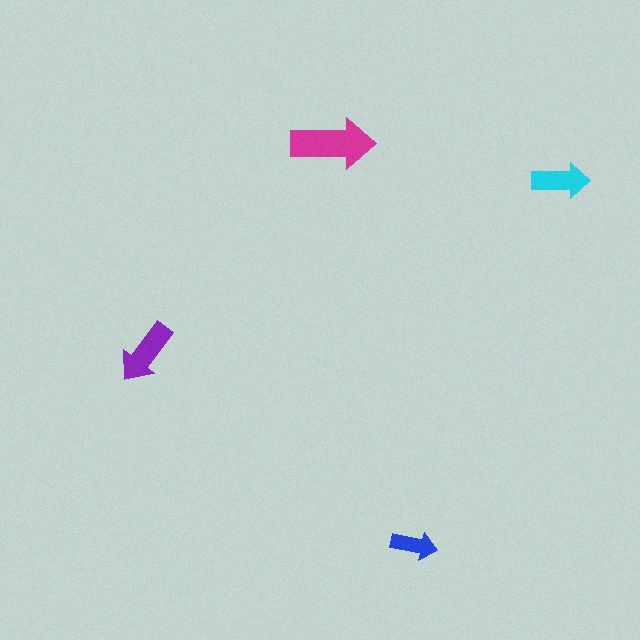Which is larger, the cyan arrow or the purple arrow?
The purple one.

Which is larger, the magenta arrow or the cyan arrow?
The magenta one.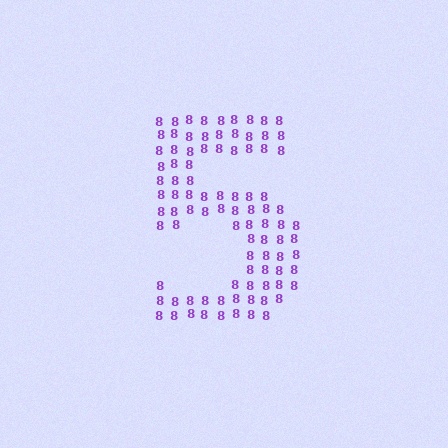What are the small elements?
The small elements are digit 8's.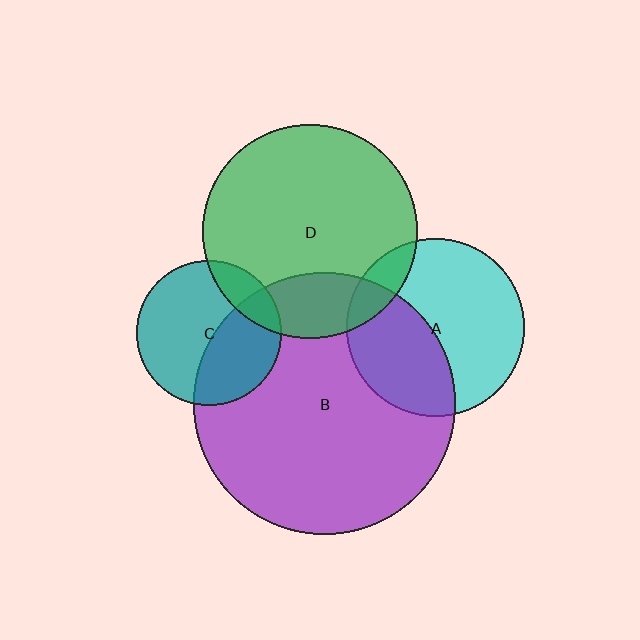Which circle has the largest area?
Circle B (purple).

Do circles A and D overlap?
Yes.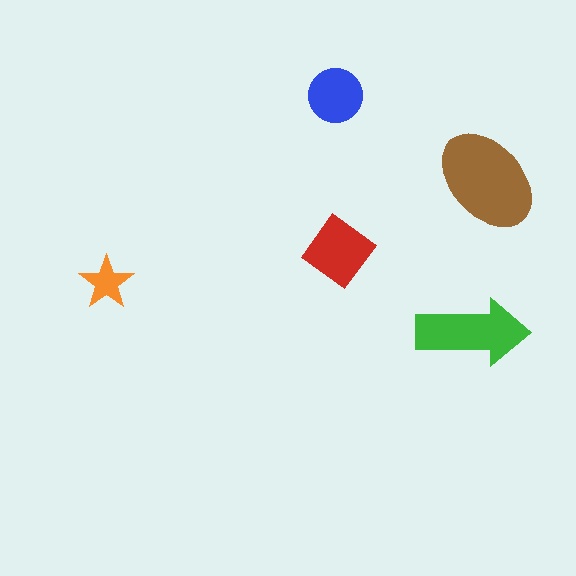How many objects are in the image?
There are 5 objects in the image.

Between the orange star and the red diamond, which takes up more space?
The red diamond.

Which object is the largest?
The brown ellipse.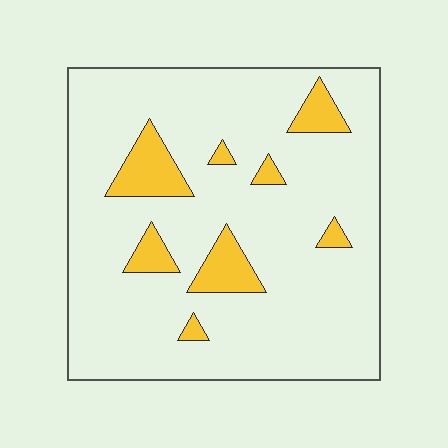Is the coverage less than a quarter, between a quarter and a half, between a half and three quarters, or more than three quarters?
Less than a quarter.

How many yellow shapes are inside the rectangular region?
8.